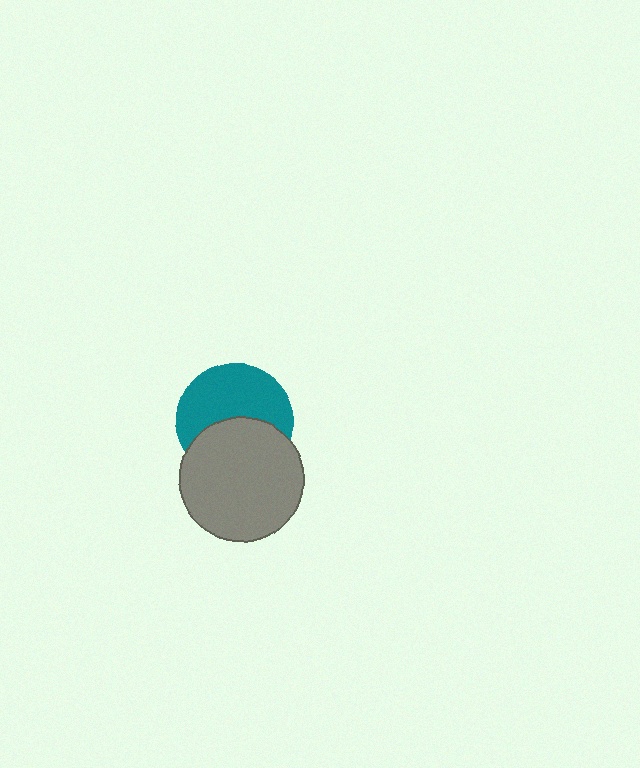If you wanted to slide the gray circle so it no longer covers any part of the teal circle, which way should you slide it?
Slide it down — that is the most direct way to separate the two shapes.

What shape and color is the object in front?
The object in front is a gray circle.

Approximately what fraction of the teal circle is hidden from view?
Roughly 44% of the teal circle is hidden behind the gray circle.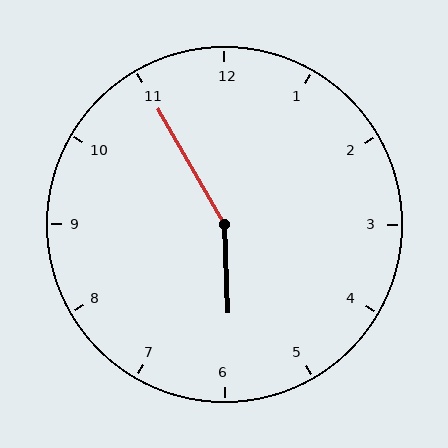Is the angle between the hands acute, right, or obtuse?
It is obtuse.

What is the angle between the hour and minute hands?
Approximately 152 degrees.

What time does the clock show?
5:55.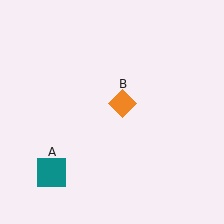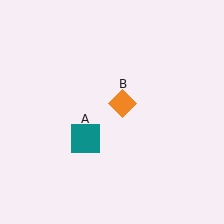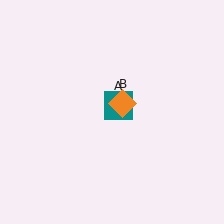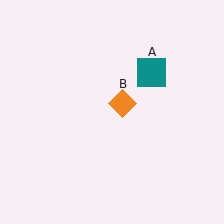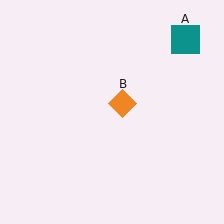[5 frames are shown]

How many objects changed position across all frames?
1 object changed position: teal square (object A).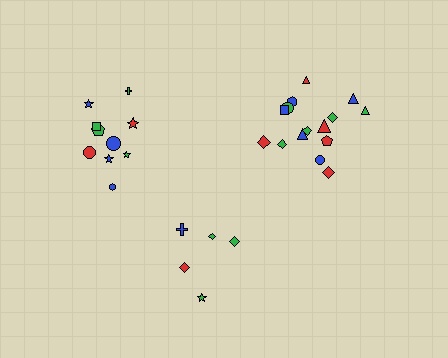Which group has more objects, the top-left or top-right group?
The top-right group.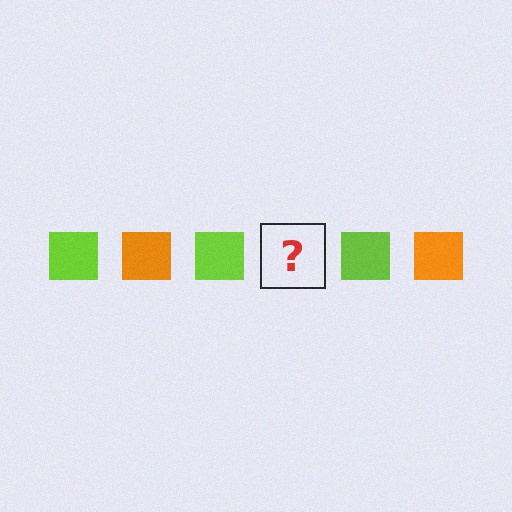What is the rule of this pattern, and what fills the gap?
The rule is that the pattern cycles through lime, orange squares. The gap should be filled with an orange square.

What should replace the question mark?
The question mark should be replaced with an orange square.